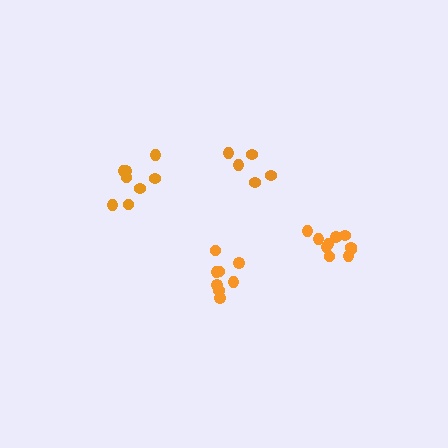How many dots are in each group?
Group 1: 8 dots, Group 2: 5 dots, Group 3: 10 dots, Group 4: 8 dots (31 total).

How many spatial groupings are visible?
There are 4 spatial groupings.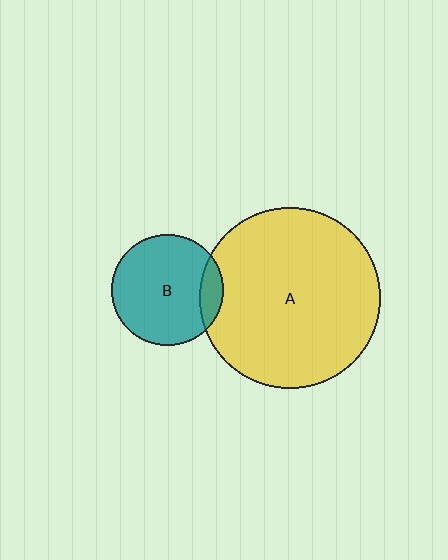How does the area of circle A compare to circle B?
Approximately 2.6 times.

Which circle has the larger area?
Circle A (yellow).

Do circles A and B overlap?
Yes.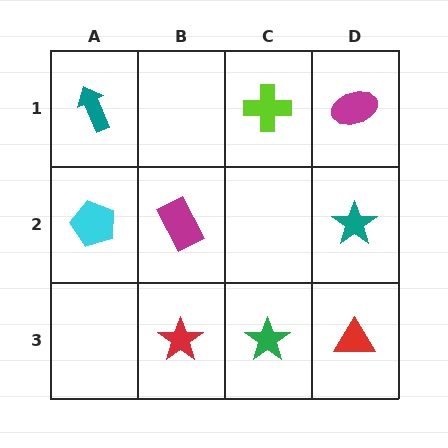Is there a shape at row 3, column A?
No, that cell is empty.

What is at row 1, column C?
A lime cross.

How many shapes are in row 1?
3 shapes.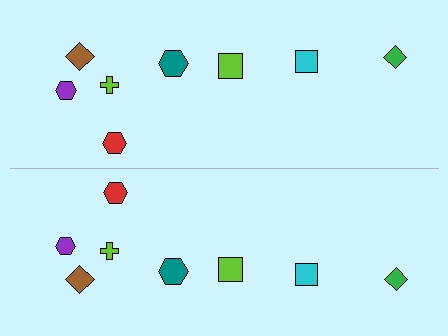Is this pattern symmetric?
Yes, this pattern has bilateral (reflection) symmetry.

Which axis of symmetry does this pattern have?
The pattern has a horizontal axis of symmetry running through the center of the image.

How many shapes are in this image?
There are 16 shapes in this image.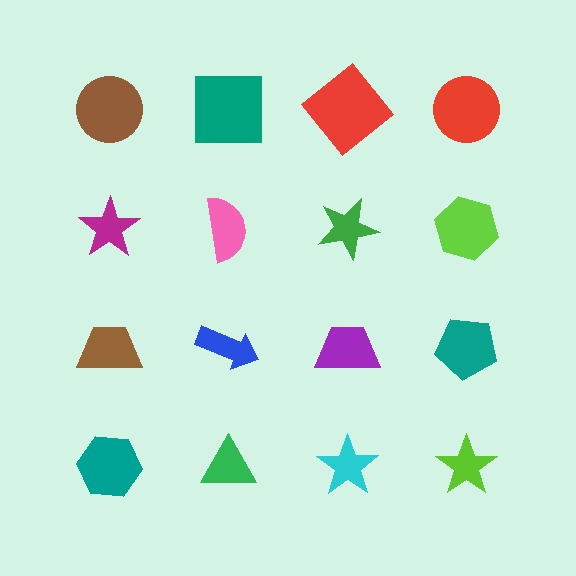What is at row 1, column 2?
A teal square.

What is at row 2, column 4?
A lime hexagon.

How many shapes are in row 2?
4 shapes.